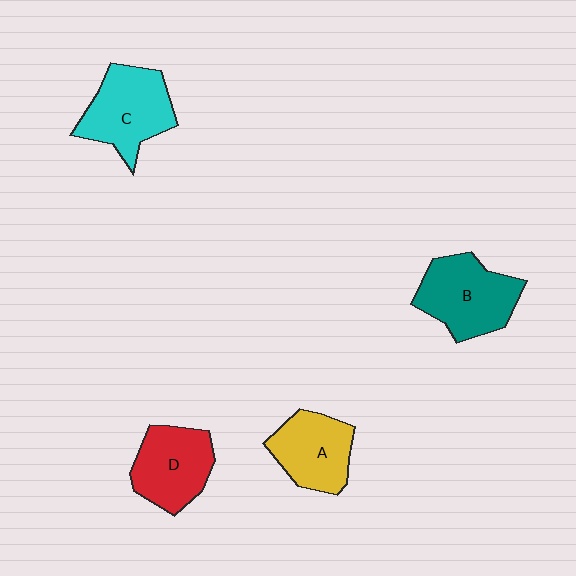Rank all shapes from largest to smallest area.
From largest to smallest: B (teal), C (cyan), D (red), A (yellow).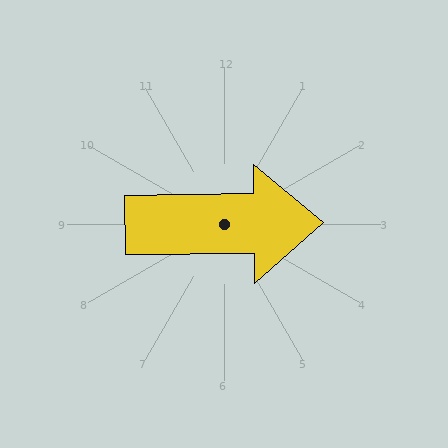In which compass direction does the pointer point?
East.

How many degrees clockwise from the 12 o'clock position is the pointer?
Approximately 89 degrees.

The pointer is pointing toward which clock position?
Roughly 3 o'clock.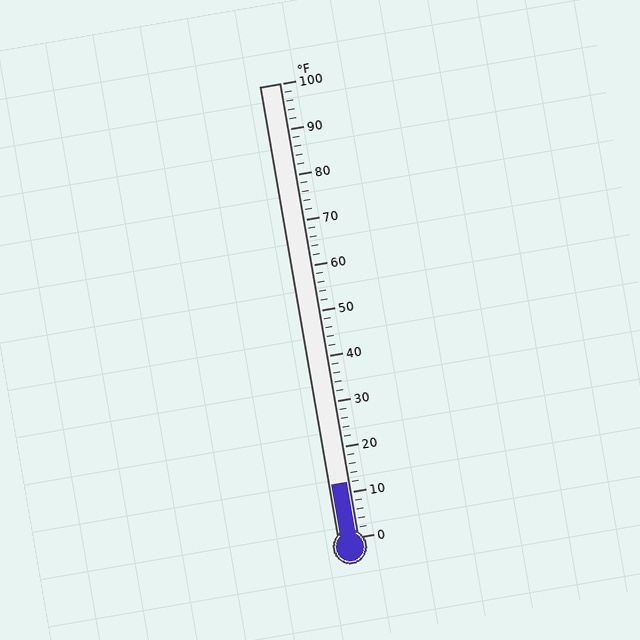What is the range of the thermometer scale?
The thermometer scale ranges from 0°F to 100°F.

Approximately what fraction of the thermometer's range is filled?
The thermometer is filled to approximately 10% of its range.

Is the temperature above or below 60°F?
The temperature is below 60°F.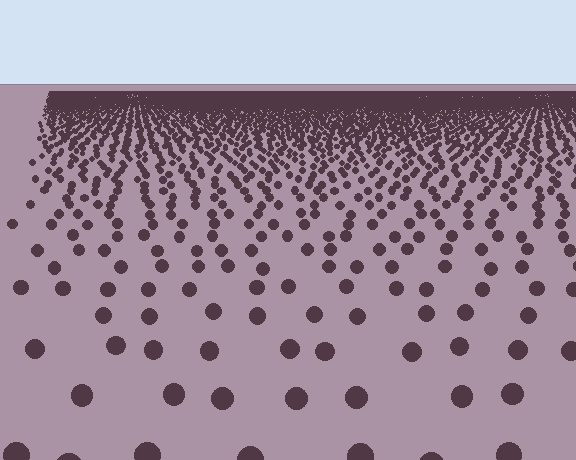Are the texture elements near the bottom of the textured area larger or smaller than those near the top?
Larger. Near the bottom, elements are closer to the viewer and appear at a bigger on-screen size.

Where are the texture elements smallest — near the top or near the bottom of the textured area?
Near the top.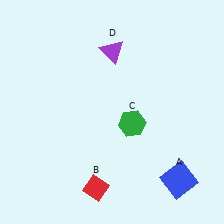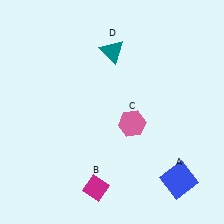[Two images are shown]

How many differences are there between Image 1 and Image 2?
There are 3 differences between the two images.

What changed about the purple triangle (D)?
In Image 1, D is purple. In Image 2, it changed to teal.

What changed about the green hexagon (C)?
In Image 1, C is green. In Image 2, it changed to pink.